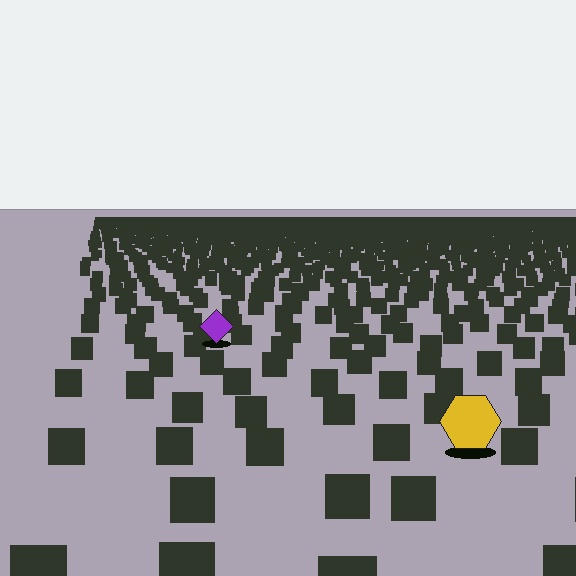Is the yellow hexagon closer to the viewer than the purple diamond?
Yes. The yellow hexagon is closer — you can tell from the texture gradient: the ground texture is coarser near it.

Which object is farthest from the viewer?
The purple diamond is farthest from the viewer. It appears smaller and the ground texture around it is denser.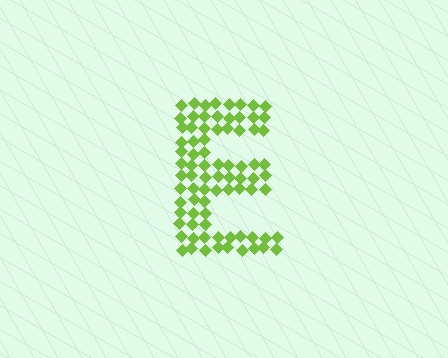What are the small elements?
The small elements are diamonds.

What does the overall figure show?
The overall figure shows the letter E.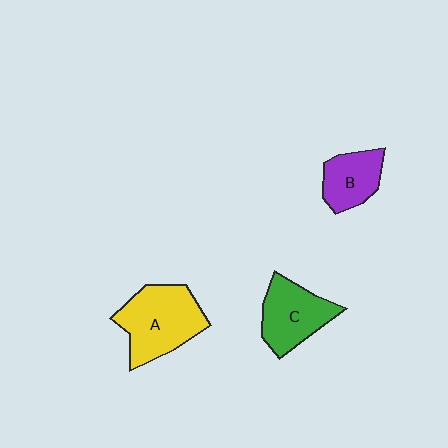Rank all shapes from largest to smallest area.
From largest to smallest: A (yellow), C (green), B (purple).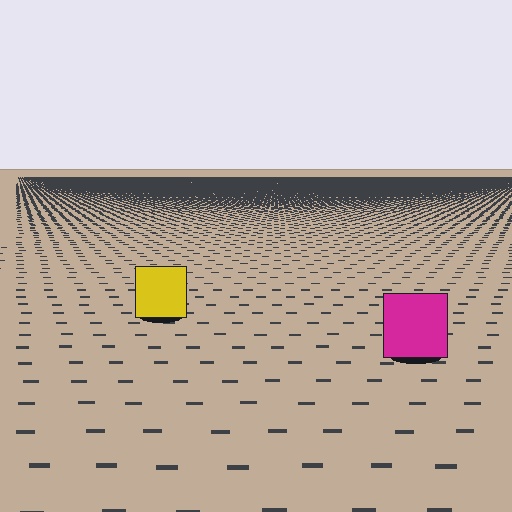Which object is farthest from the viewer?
The yellow square is farthest from the viewer. It appears smaller and the ground texture around it is denser.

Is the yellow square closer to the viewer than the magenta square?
No. The magenta square is closer — you can tell from the texture gradient: the ground texture is coarser near it.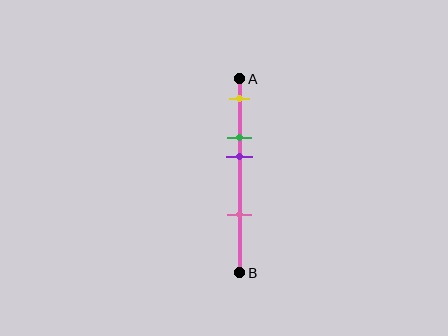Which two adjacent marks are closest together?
The green and purple marks are the closest adjacent pair.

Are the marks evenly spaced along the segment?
No, the marks are not evenly spaced.